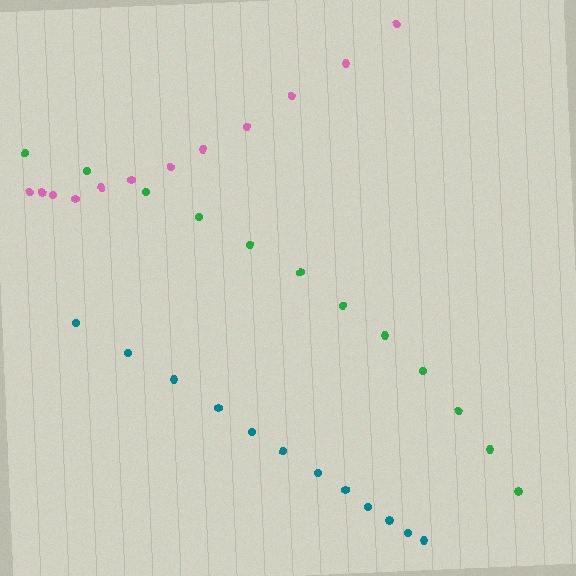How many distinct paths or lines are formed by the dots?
There are 3 distinct paths.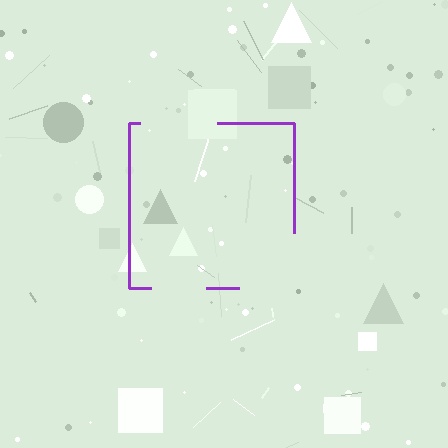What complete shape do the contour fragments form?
The contour fragments form a square.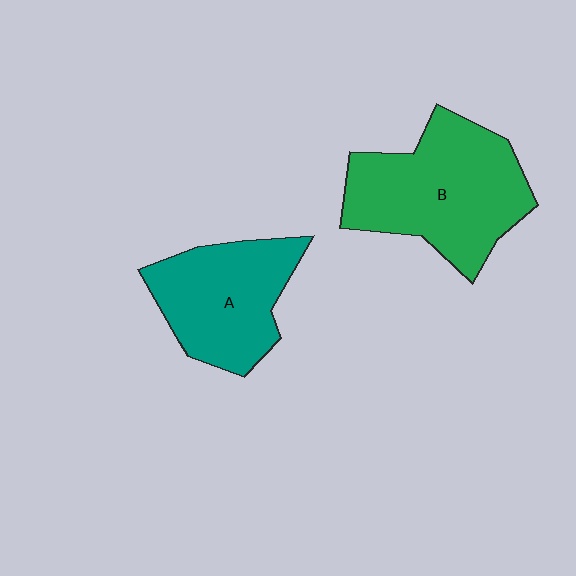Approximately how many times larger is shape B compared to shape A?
Approximately 1.3 times.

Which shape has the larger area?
Shape B (green).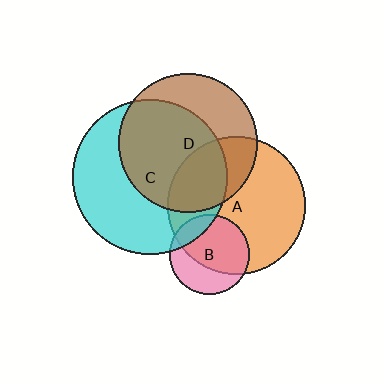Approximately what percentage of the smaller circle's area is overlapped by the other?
Approximately 30%.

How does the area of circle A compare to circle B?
Approximately 3.0 times.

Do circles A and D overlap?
Yes.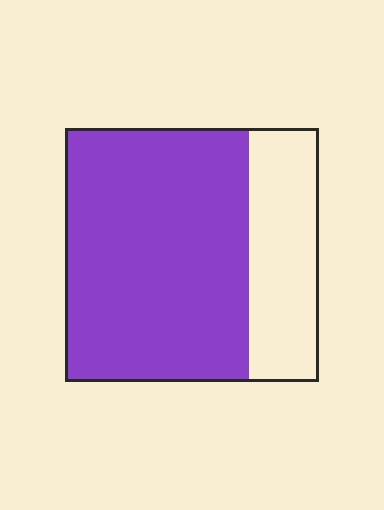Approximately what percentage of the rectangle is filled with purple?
Approximately 70%.